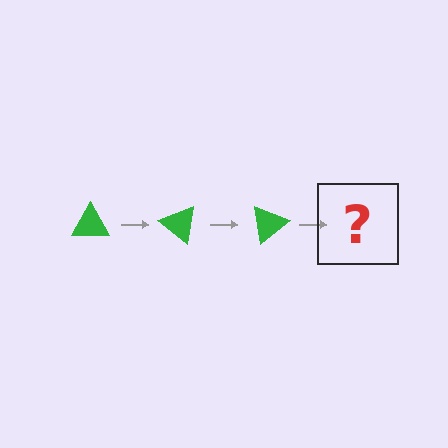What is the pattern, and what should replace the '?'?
The pattern is that the triangle rotates 40 degrees each step. The '?' should be a green triangle rotated 120 degrees.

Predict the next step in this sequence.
The next step is a green triangle rotated 120 degrees.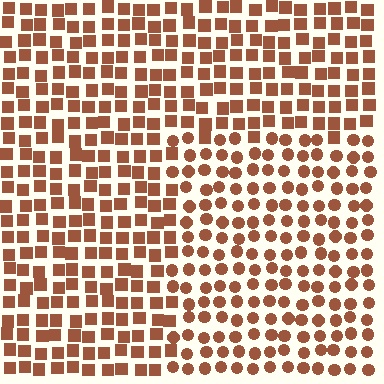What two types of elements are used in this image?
The image uses circles inside the rectangle region and squares outside it.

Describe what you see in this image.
The image is filled with small brown elements arranged in a uniform grid. A rectangle-shaped region contains circles, while the surrounding area contains squares. The boundary is defined purely by the change in element shape.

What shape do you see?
I see a rectangle.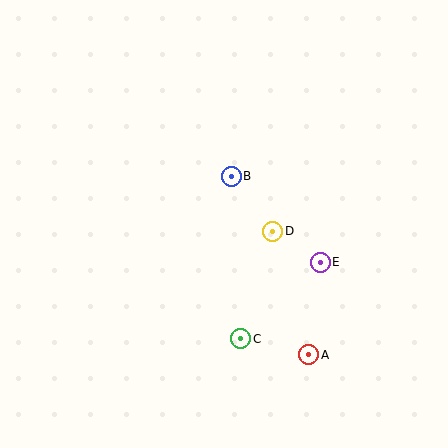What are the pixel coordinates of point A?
Point A is at (309, 355).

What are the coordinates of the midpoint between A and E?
The midpoint between A and E is at (315, 309).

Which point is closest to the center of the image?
Point B at (231, 176) is closest to the center.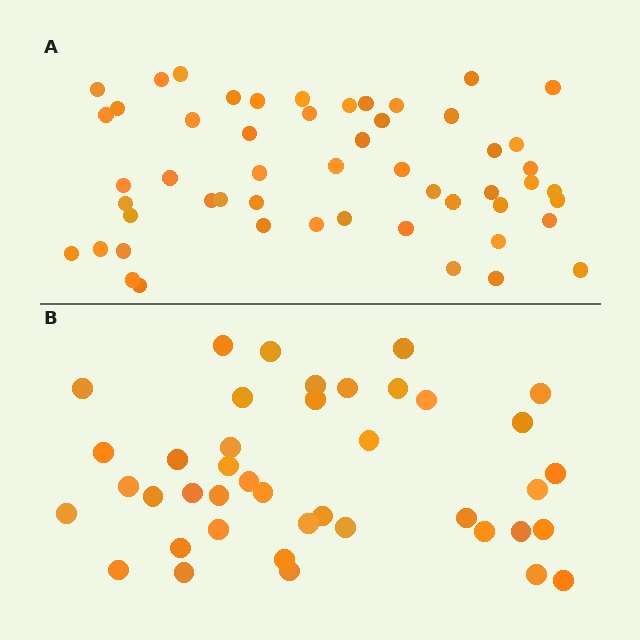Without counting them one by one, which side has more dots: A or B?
Region A (the top region) has more dots.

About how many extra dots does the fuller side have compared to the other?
Region A has roughly 12 or so more dots than region B.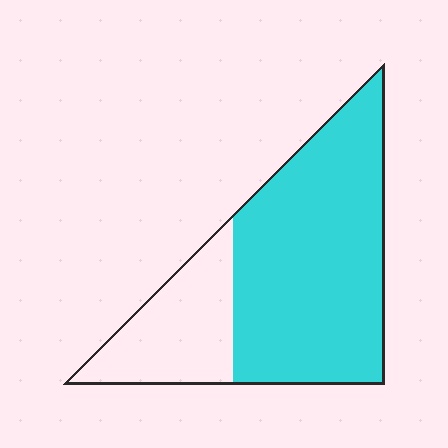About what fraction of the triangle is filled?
About three quarters (3/4).